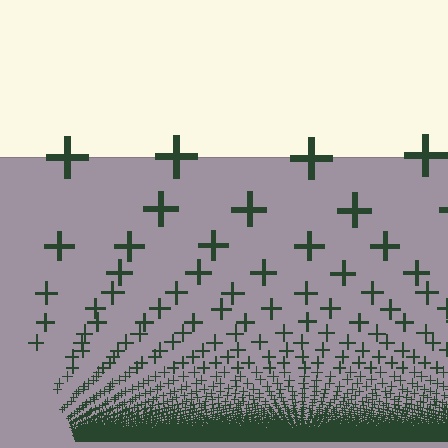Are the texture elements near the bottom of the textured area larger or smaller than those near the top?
Smaller. The gradient is inverted — elements near the bottom are smaller and denser.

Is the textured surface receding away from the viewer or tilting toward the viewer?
The surface appears to tilt toward the viewer. Texture elements get larger and sparser toward the top.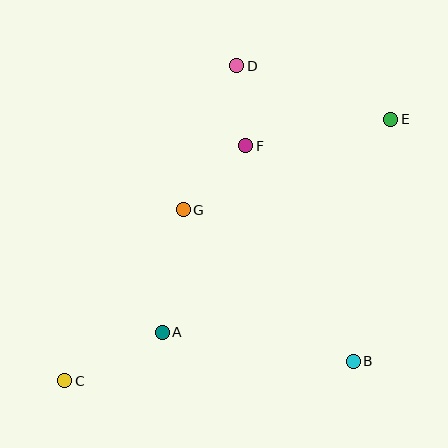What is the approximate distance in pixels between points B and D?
The distance between B and D is approximately 317 pixels.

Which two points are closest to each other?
Points D and F are closest to each other.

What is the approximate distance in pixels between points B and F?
The distance between B and F is approximately 241 pixels.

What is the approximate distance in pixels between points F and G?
The distance between F and G is approximately 89 pixels.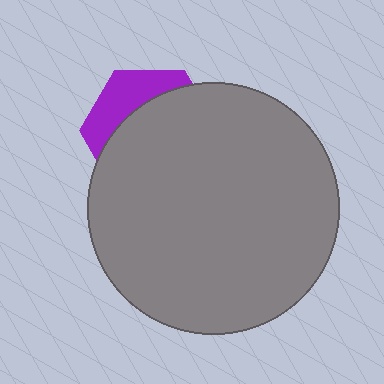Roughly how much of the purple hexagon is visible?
A small part of it is visible (roughly 30%).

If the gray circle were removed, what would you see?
You would see the complete purple hexagon.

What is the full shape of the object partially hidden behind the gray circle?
The partially hidden object is a purple hexagon.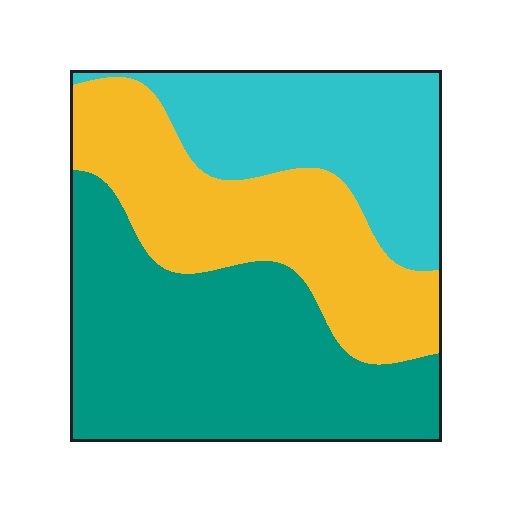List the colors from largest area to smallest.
From largest to smallest: teal, yellow, cyan.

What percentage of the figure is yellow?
Yellow covers 31% of the figure.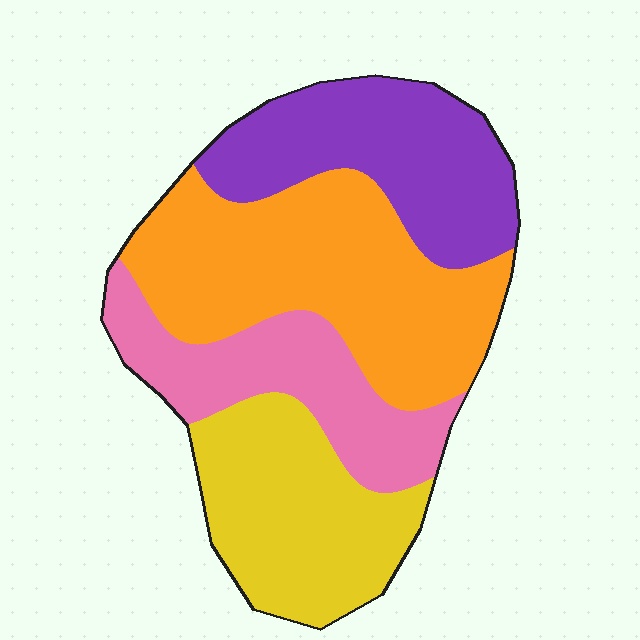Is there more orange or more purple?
Orange.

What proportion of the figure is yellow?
Yellow covers around 25% of the figure.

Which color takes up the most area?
Orange, at roughly 35%.